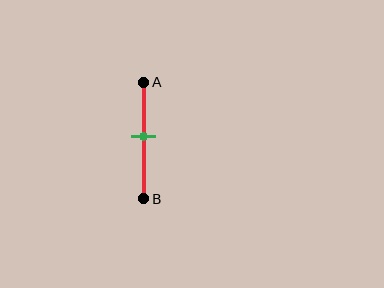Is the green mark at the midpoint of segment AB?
No, the mark is at about 45% from A, not at the 50% midpoint.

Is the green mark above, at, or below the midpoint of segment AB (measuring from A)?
The green mark is above the midpoint of segment AB.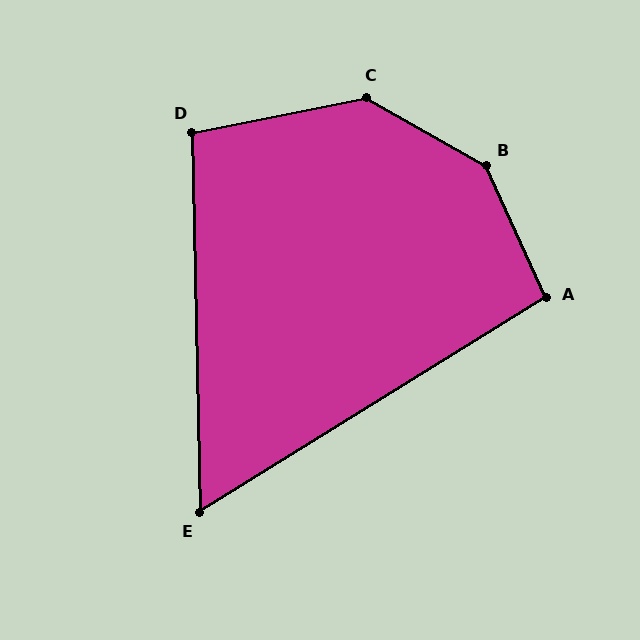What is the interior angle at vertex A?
Approximately 98 degrees (obtuse).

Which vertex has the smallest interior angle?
E, at approximately 59 degrees.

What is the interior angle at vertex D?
Approximately 100 degrees (obtuse).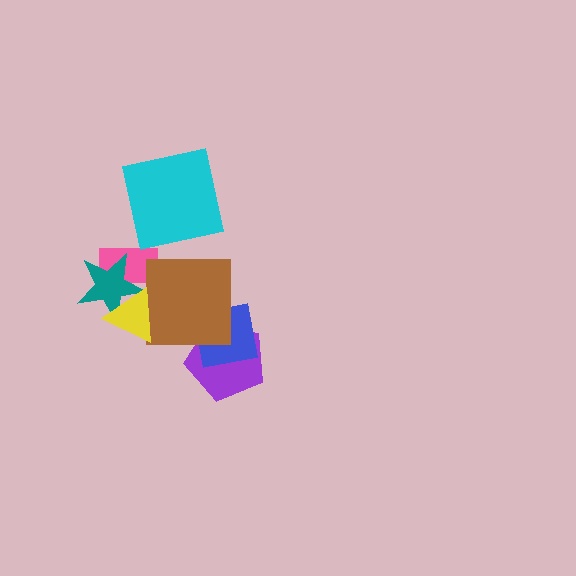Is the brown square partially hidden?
Yes, it is partially covered by another shape.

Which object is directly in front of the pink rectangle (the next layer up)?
The teal star is directly in front of the pink rectangle.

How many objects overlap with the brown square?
3 objects overlap with the brown square.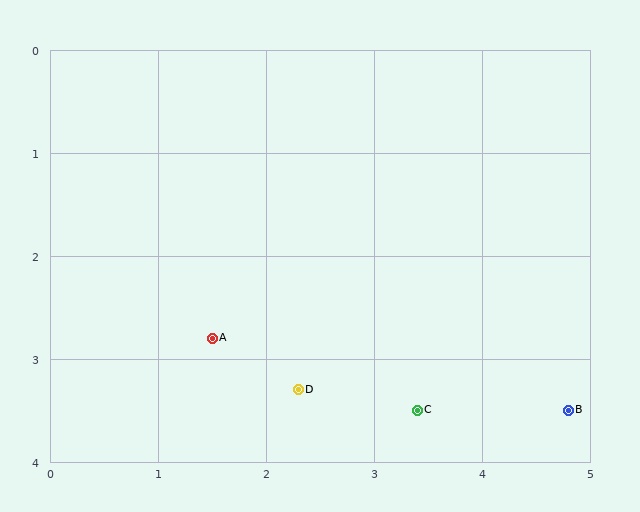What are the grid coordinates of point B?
Point B is at approximately (4.8, 3.5).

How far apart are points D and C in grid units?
Points D and C are about 1.1 grid units apart.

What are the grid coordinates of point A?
Point A is at approximately (1.5, 2.8).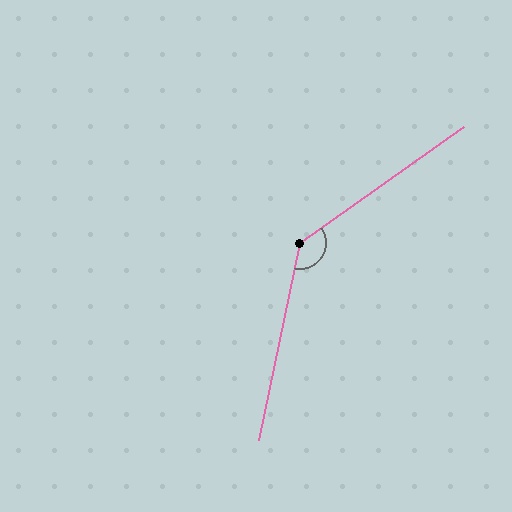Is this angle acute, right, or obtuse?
It is obtuse.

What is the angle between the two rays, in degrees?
Approximately 137 degrees.